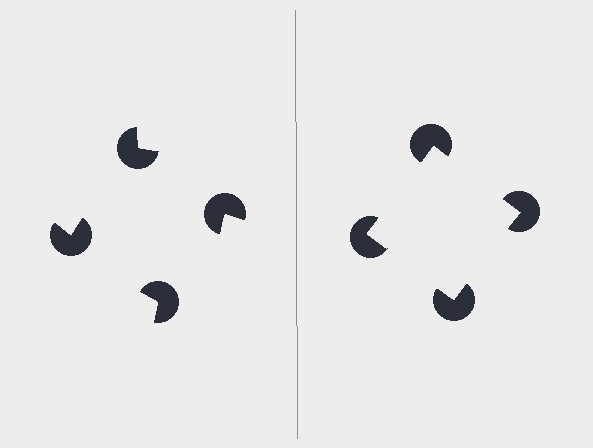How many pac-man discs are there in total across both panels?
8 — 4 on each side.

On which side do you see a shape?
An illusory square appears on the right side. On the left side the wedge cuts are rotated, so no coherent shape forms.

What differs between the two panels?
The pac-man discs are positioned identically on both sides; only the wedge orientations differ. On the right they align to a square; on the left they are misaligned.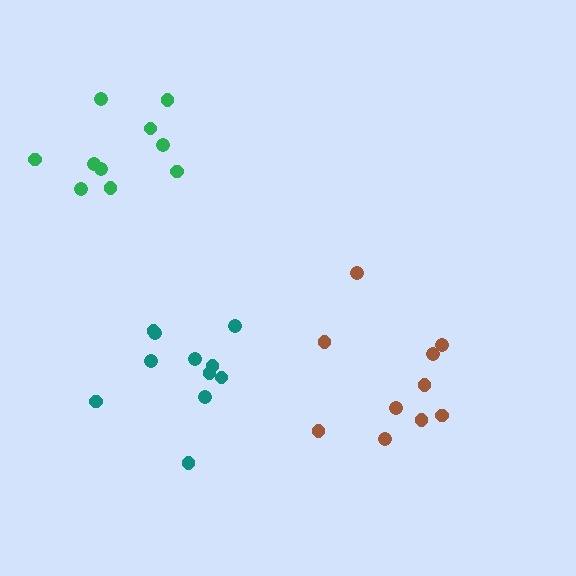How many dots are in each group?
Group 1: 10 dots, Group 2: 10 dots, Group 3: 11 dots (31 total).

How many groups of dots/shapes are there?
There are 3 groups.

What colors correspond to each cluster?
The clusters are colored: green, brown, teal.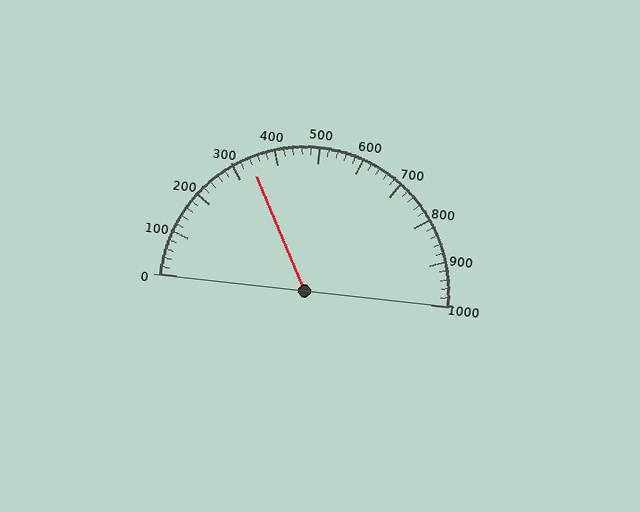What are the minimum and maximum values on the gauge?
The gauge ranges from 0 to 1000.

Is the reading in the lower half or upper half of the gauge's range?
The reading is in the lower half of the range (0 to 1000).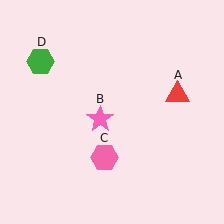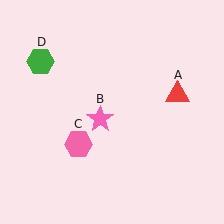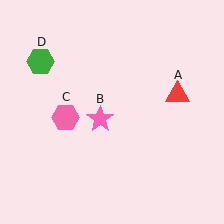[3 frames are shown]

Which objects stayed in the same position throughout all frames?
Red triangle (object A) and pink star (object B) and green hexagon (object D) remained stationary.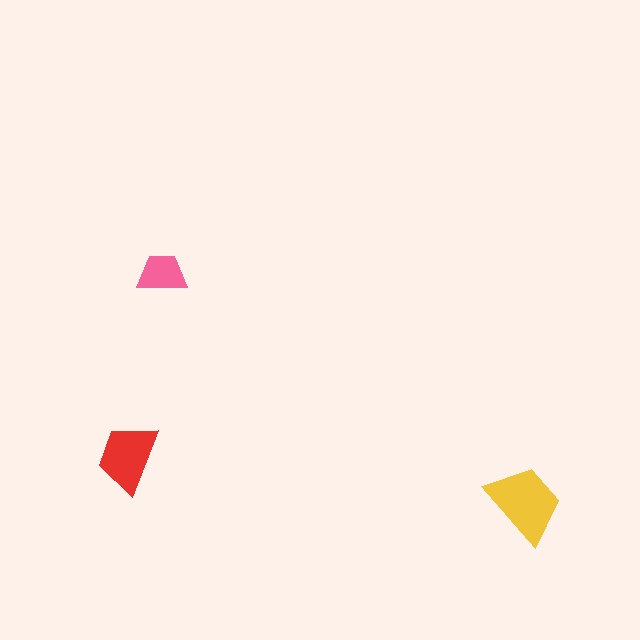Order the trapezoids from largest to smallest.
the yellow one, the red one, the pink one.